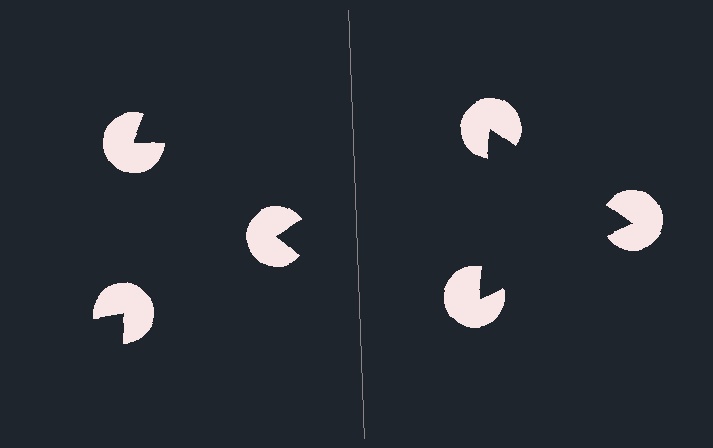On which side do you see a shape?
An illusory triangle appears on the right side. On the left side the wedge cuts are rotated, so no coherent shape forms.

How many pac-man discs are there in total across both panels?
6 — 3 on each side.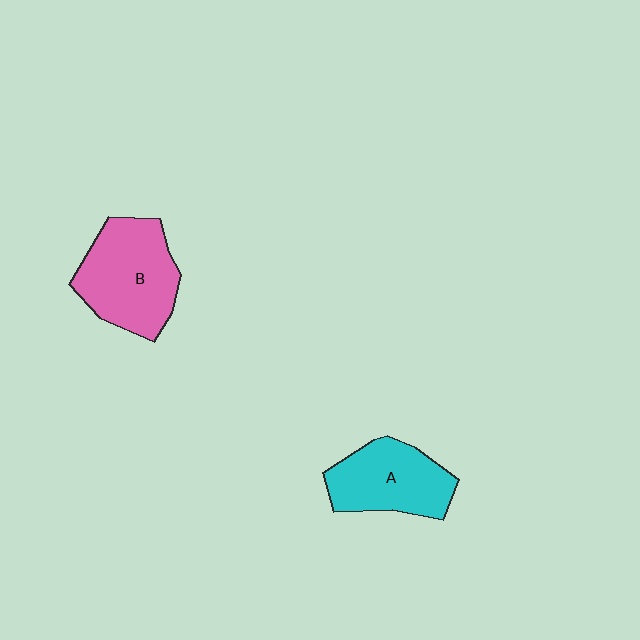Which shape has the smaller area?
Shape A (cyan).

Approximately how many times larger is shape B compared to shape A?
Approximately 1.2 times.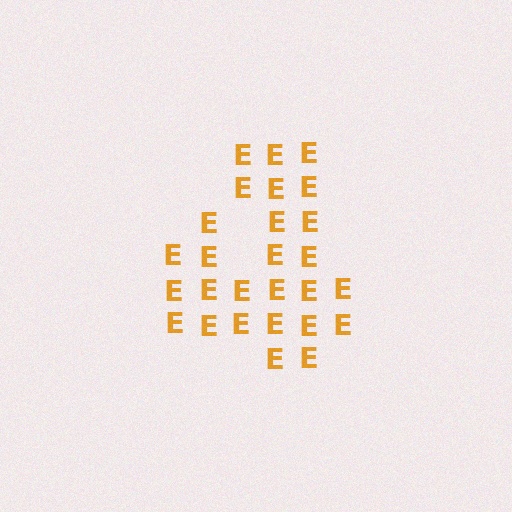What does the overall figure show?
The overall figure shows the digit 4.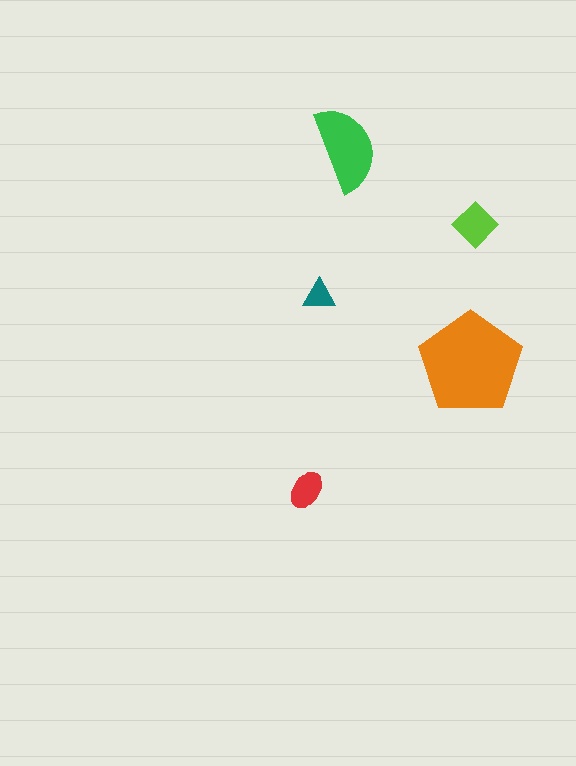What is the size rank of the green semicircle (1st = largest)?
2nd.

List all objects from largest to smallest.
The orange pentagon, the green semicircle, the lime diamond, the red ellipse, the teal triangle.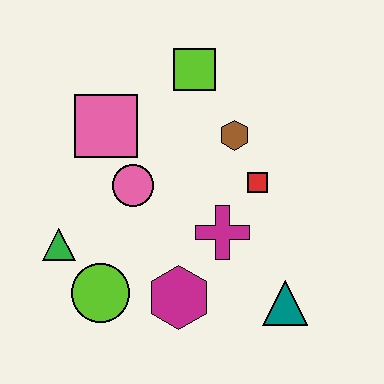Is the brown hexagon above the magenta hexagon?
Yes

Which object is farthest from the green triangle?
The teal triangle is farthest from the green triangle.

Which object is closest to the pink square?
The pink circle is closest to the pink square.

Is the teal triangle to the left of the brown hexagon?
No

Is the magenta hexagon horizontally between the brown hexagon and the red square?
No